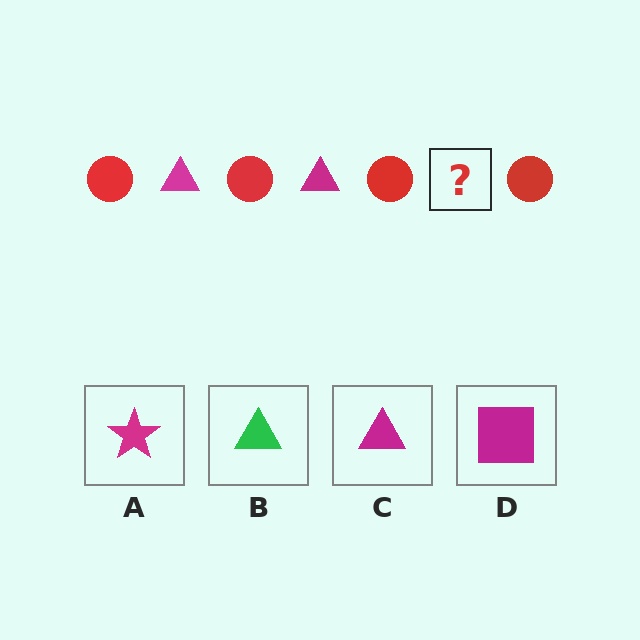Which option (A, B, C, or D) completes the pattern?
C.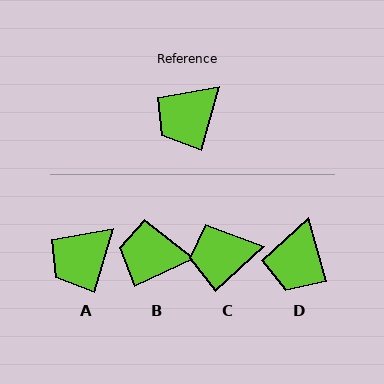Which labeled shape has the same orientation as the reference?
A.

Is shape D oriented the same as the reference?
No, it is off by about 33 degrees.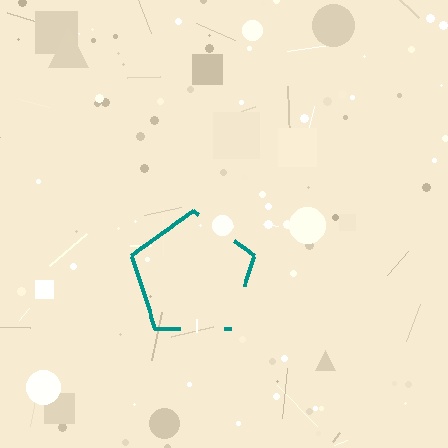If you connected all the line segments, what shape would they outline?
They would outline a pentagon.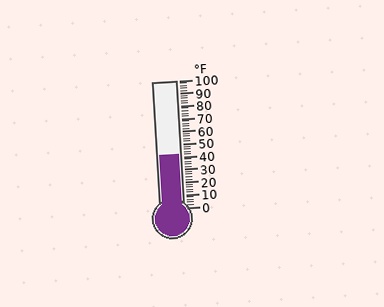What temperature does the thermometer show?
The thermometer shows approximately 42°F.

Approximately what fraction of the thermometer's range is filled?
The thermometer is filled to approximately 40% of its range.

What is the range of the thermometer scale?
The thermometer scale ranges from 0°F to 100°F.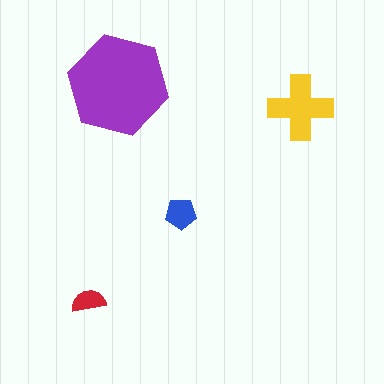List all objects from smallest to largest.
The red semicircle, the blue pentagon, the yellow cross, the purple hexagon.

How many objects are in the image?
There are 4 objects in the image.